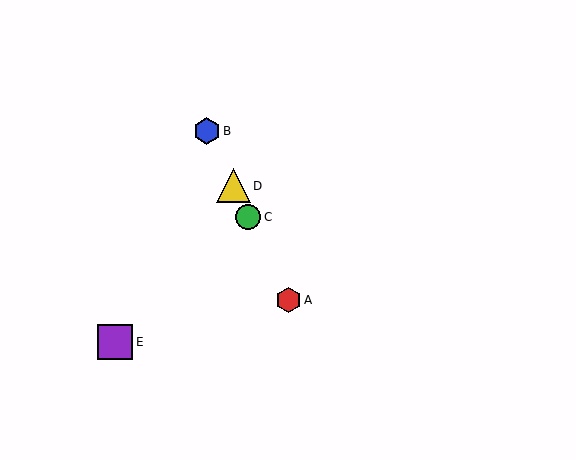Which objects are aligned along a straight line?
Objects A, B, C, D are aligned along a straight line.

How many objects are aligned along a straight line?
4 objects (A, B, C, D) are aligned along a straight line.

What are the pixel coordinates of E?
Object E is at (115, 342).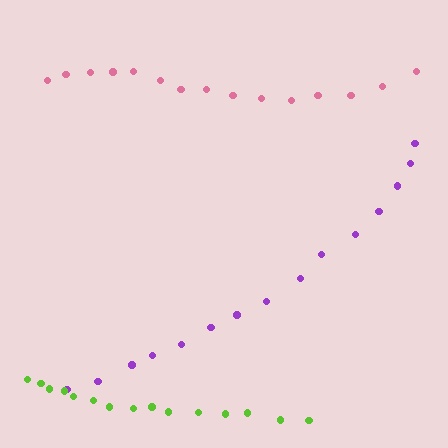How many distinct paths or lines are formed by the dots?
There are 3 distinct paths.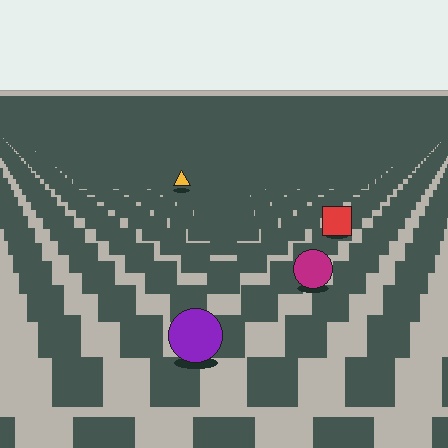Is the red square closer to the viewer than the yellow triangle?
Yes. The red square is closer — you can tell from the texture gradient: the ground texture is coarser near it.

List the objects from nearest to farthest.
From nearest to farthest: the purple circle, the magenta circle, the red square, the yellow triangle.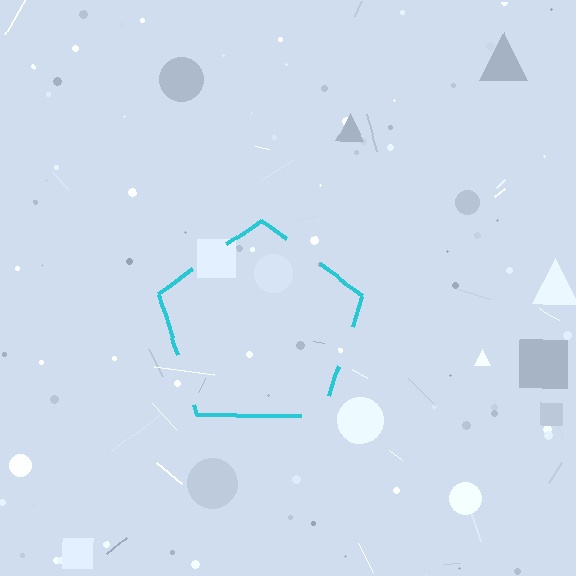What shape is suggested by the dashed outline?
The dashed outline suggests a pentagon.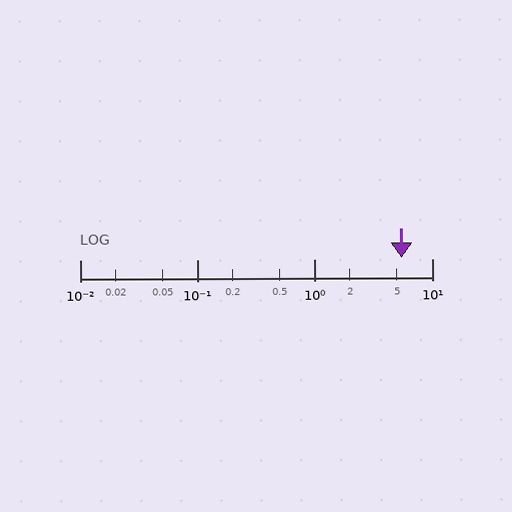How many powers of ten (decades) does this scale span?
The scale spans 3 decades, from 0.01 to 10.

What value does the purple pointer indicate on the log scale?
The pointer indicates approximately 5.5.